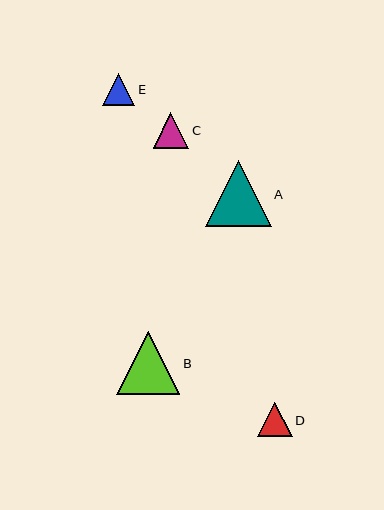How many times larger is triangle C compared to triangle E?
Triangle C is approximately 1.1 times the size of triangle E.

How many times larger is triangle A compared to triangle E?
Triangle A is approximately 2.1 times the size of triangle E.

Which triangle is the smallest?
Triangle E is the smallest with a size of approximately 32 pixels.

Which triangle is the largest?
Triangle A is the largest with a size of approximately 66 pixels.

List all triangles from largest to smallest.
From largest to smallest: A, B, C, D, E.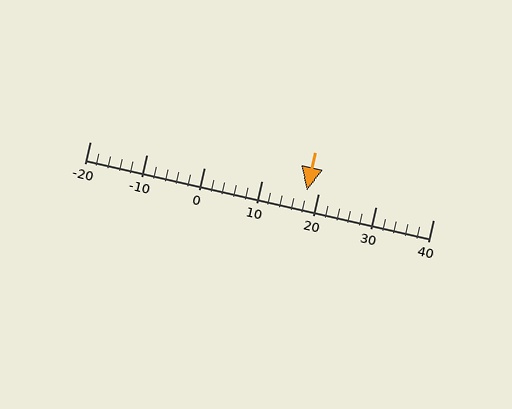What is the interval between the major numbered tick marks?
The major tick marks are spaced 10 units apart.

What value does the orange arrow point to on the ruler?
The orange arrow points to approximately 18.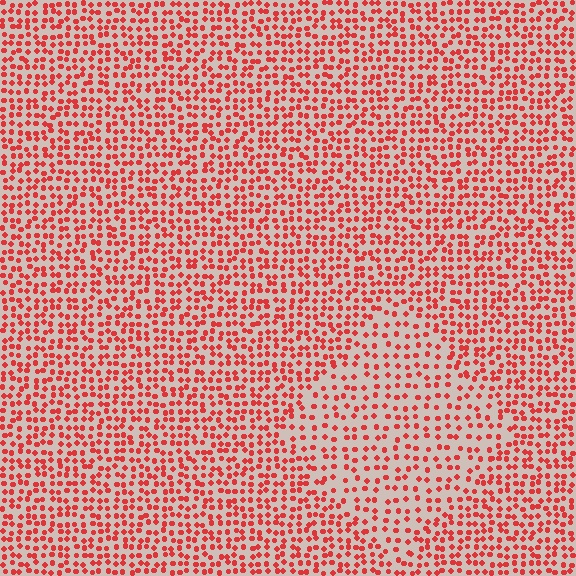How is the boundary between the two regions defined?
The boundary is defined by a change in element density (approximately 1.7x ratio). All elements are the same color, size, and shape.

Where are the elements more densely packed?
The elements are more densely packed outside the diamond boundary.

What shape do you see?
I see a diamond.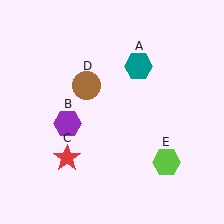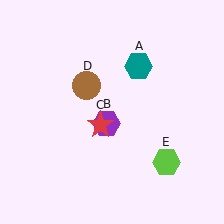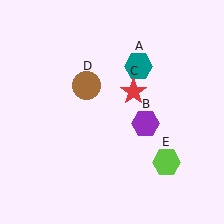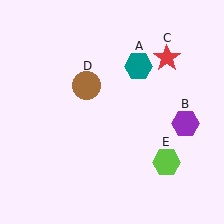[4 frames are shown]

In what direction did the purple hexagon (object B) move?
The purple hexagon (object B) moved right.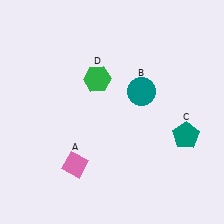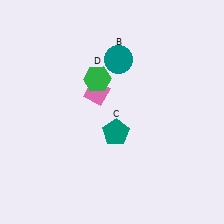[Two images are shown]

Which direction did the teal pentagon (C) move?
The teal pentagon (C) moved left.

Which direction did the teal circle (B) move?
The teal circle (B) moved up.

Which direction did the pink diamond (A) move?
The pink diamond (A) moved up.